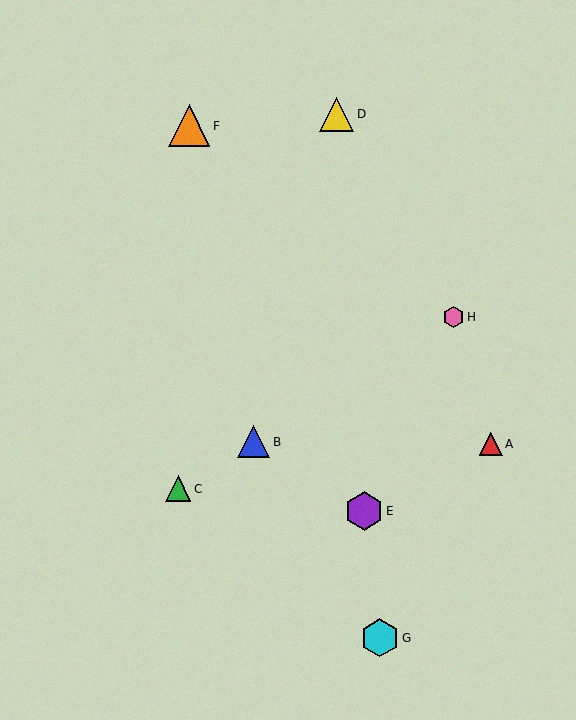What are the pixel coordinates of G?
Object G is at (380, 638).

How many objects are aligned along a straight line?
3 objects (B, C, H) are aligned along a straight line.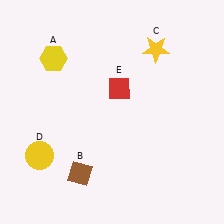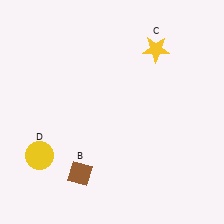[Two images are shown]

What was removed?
The red diamond (E), the yellow hexagon (A) were removed in Image 2.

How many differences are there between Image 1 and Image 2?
There are 2 differences between the two images.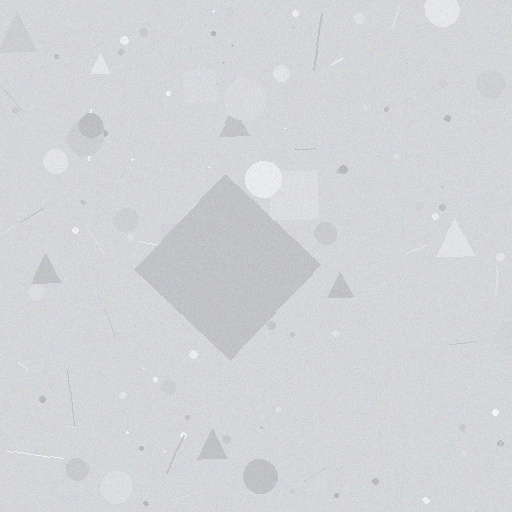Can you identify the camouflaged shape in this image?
The camouflaged shape is a diamond.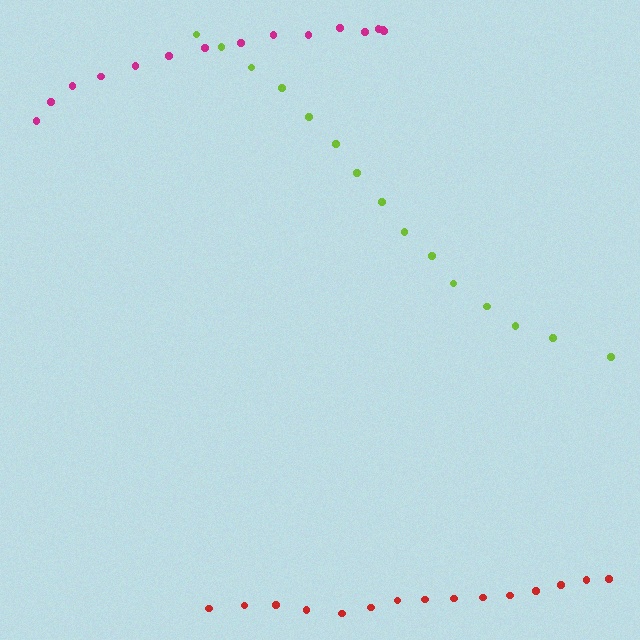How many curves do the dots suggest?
There are 3 distinct paths.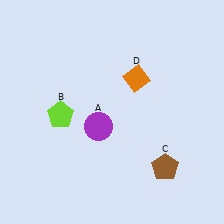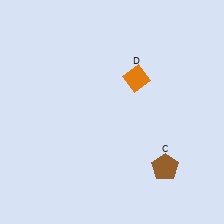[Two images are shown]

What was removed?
The lime pentagon (B), the purple circle (A) were removed in Image 2.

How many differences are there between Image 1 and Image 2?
There are 2 differences between the two images.